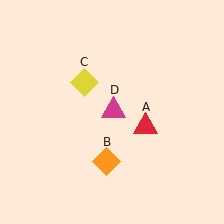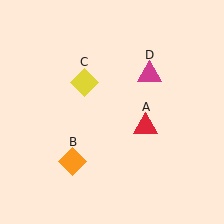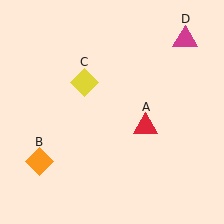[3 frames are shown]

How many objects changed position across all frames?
2 objects changed position: orange diamond (object B), magenta triangle (object D).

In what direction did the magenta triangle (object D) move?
The magenta triangle (object D) moved up and to the right.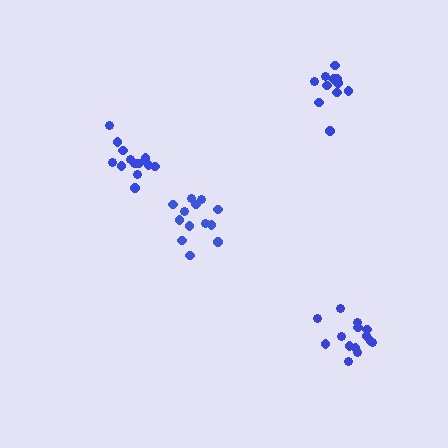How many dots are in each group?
Group 1: 14 dots, Group 2: 14 dots, Group 3: 13 dots, Group 4: 11 dots (52 total).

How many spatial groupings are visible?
There are 4 spatial groupings.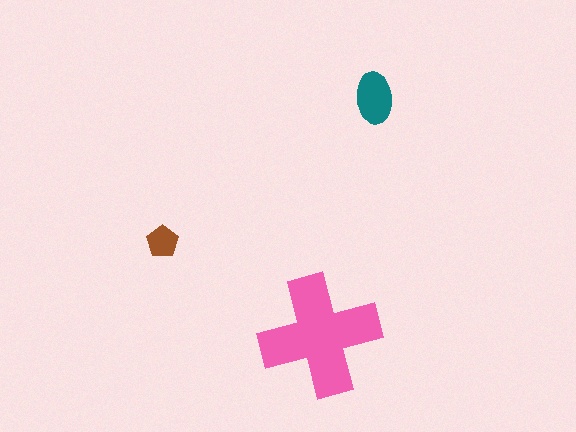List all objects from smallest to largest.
The brown pentagon, the teal ellipse, the pink cross.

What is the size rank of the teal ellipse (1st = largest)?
2nd.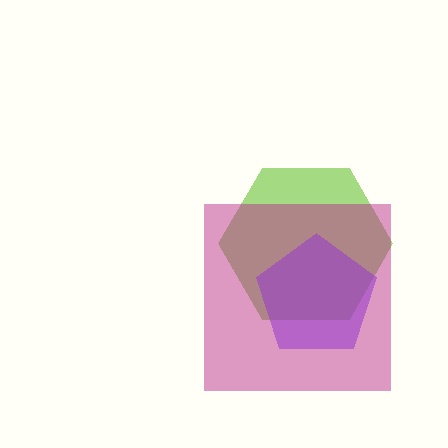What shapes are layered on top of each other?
The layered shapes are: a lime hexagon, a magenta square, a purple pentagon.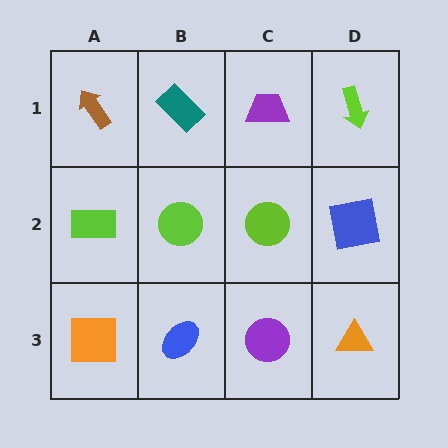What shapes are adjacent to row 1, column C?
A lime circle (row 2, column C), a teal rectangle (row 1, column B), a lime arrow (row 1, column D).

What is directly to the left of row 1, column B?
A brown arrow.